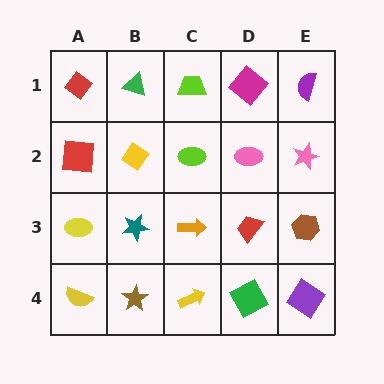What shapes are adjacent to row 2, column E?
A purple semicircle (row 1, column E), a brown hexagon (row 3, column E), a pink ellipse (row 2, column D).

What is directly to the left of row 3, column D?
An orange arrow.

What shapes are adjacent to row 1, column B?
A yellow diamond (row 2, column B), a red diamond (row 1, column A), a lime trapezoid (row 1, column C).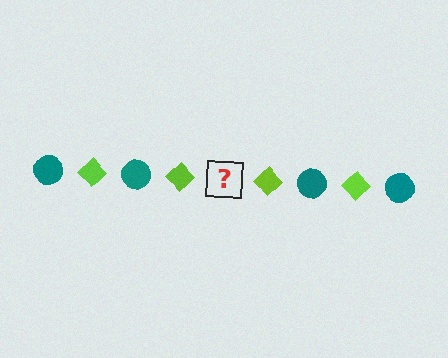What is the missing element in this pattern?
The missing element is a teal circle.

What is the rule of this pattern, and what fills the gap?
The rule is that the pattern alternates between teal circle and lime diamond. The gap should be filled with a teal circle.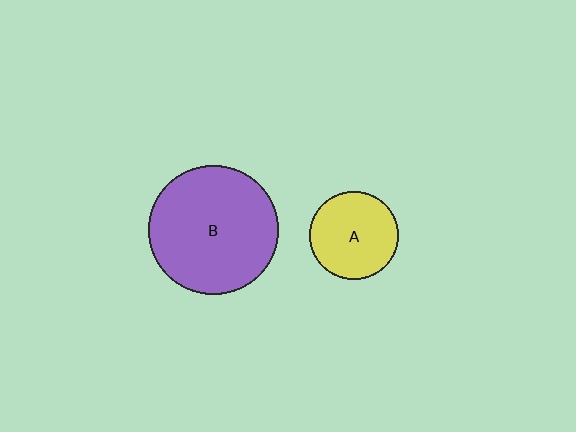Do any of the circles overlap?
No, none of the circles overlap.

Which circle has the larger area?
Circle B (purple).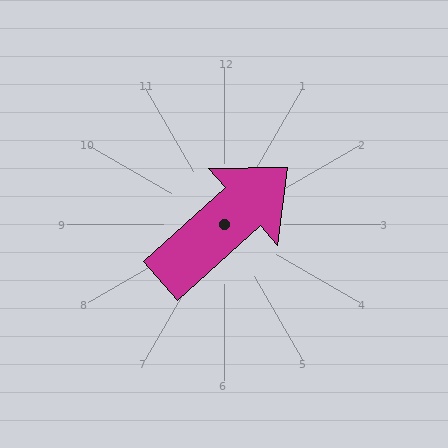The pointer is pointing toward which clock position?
Roughly 2 o'clock.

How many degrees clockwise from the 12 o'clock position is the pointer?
Approximately 48 degrees.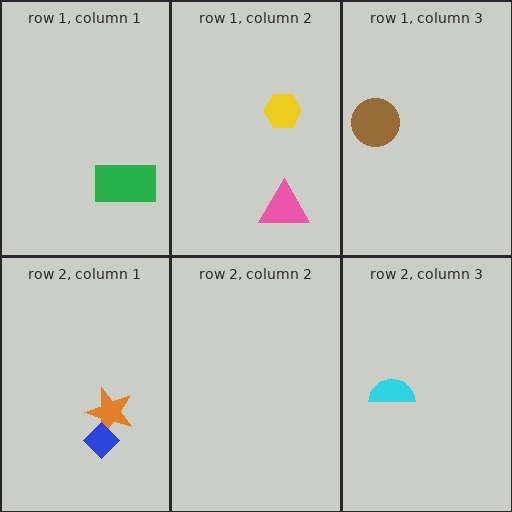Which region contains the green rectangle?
The row 1, column 1 region.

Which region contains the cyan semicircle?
The row 2, column 3 region.